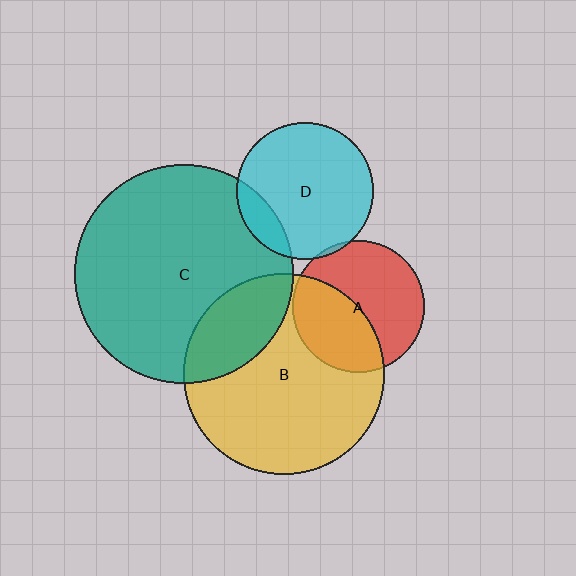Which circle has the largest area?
Circle C (teal).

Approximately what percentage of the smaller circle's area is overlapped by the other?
Approximately 25%.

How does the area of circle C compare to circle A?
Approximately 2.8 times.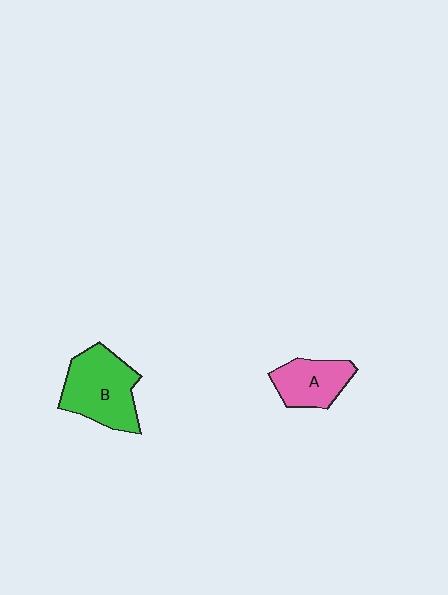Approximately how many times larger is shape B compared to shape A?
Approximately 1.5 times.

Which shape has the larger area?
Shape B (green).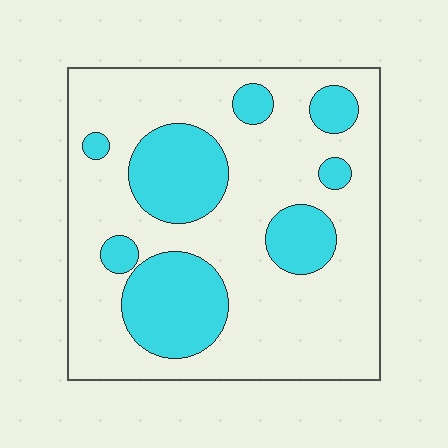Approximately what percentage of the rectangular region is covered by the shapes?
Approximately 30%.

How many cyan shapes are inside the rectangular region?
8.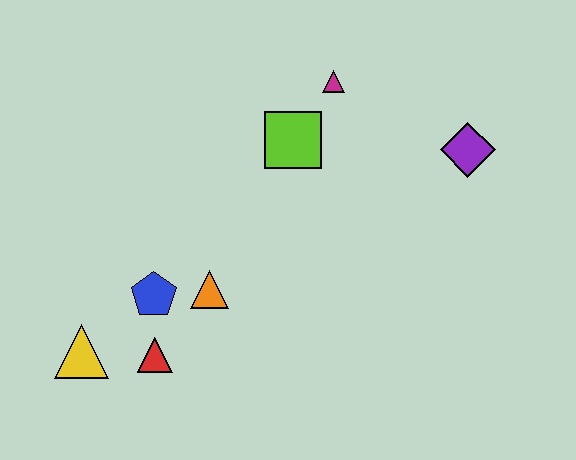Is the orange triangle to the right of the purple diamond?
No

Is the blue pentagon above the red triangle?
Yes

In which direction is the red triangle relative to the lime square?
The red triangle is below the lime square.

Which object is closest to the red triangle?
The blue pentagon is closest to the red triangle.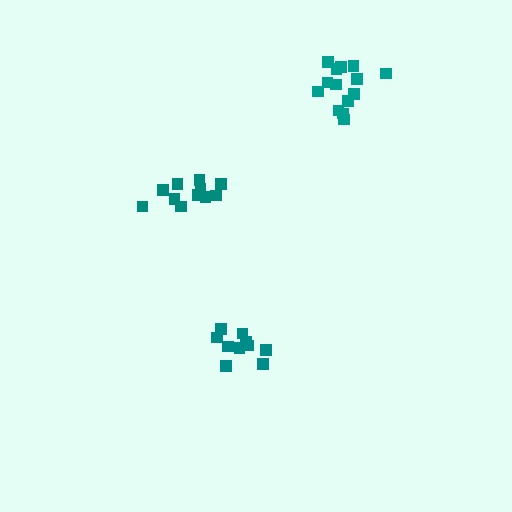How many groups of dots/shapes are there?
There are 3 groups.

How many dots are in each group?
Group 1: 11 dots, Group 2: 10 dots, Group 3: 14 dots (35 total).